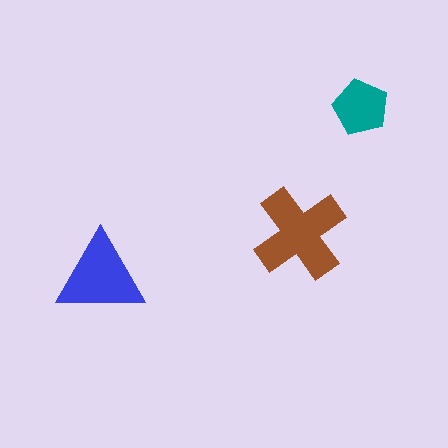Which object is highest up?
The teal pentagon is topmost.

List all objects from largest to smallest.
The brown cross, the blue triangle, the teal pentagon.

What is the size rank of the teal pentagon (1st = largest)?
3rd.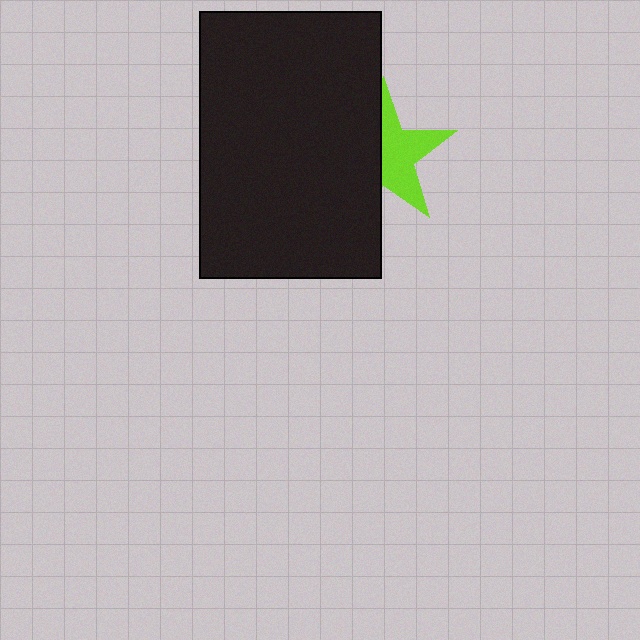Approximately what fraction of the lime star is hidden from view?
Roughly 47% of the lime star is hidden behind the black rectangle.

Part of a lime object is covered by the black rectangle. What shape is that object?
It is a star.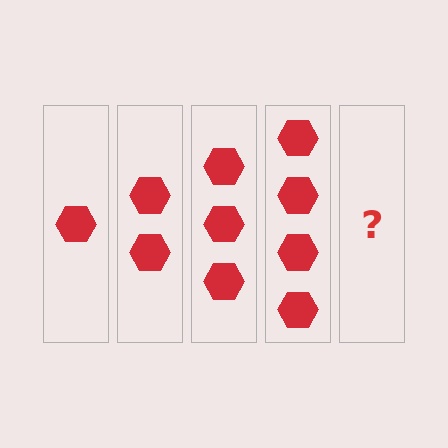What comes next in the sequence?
The next element should be 5 hexagons.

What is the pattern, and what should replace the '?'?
The pattern is that each step adds one more hexagon. The '?' should be 5 hexagons.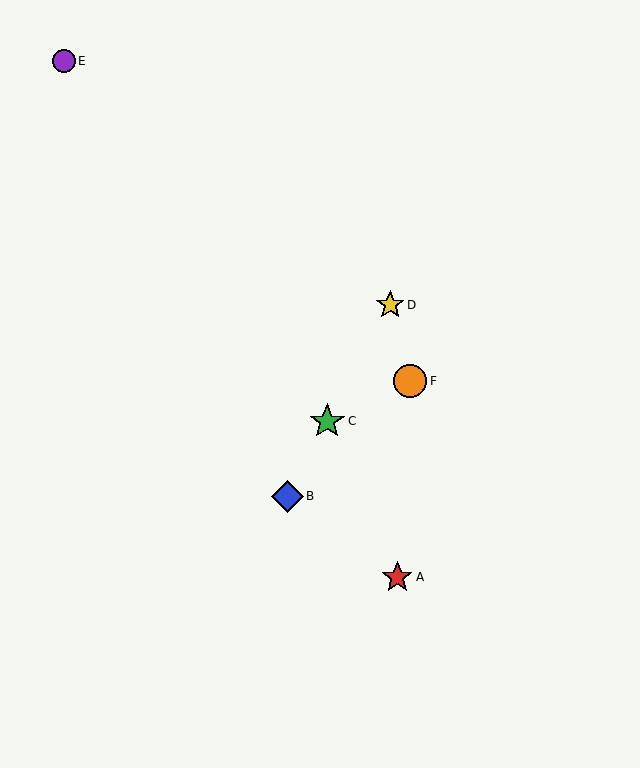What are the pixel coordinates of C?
Object C is at (327, 421).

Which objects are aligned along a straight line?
Objects B, C, D are aligned along a straight line.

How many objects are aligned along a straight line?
3 objects (B, C, D) are aligned along a straight line.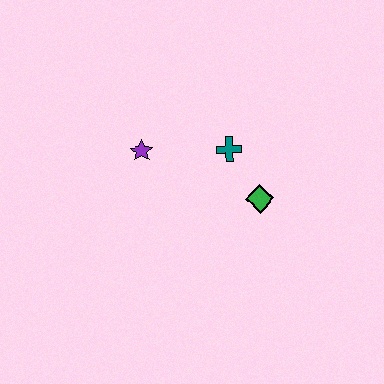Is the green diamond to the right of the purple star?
Yes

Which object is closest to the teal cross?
The green diamond is closest to the teal cross.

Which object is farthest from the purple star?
The green diamond is farthest from the purple star.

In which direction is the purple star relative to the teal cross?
The purple star is to the left of the teal cross.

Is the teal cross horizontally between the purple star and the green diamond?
Yes